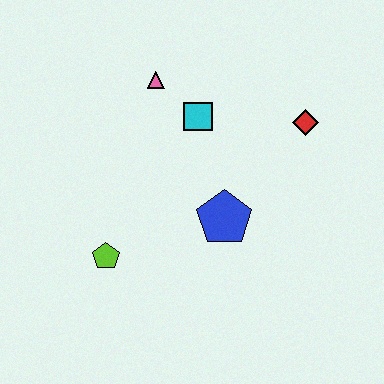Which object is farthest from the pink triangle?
The lime pentagon is farthest from the pink triangle.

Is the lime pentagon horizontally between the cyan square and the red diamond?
No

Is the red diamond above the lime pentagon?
Yes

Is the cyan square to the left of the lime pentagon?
No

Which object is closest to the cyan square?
The pink triangle is closest to the cyan square.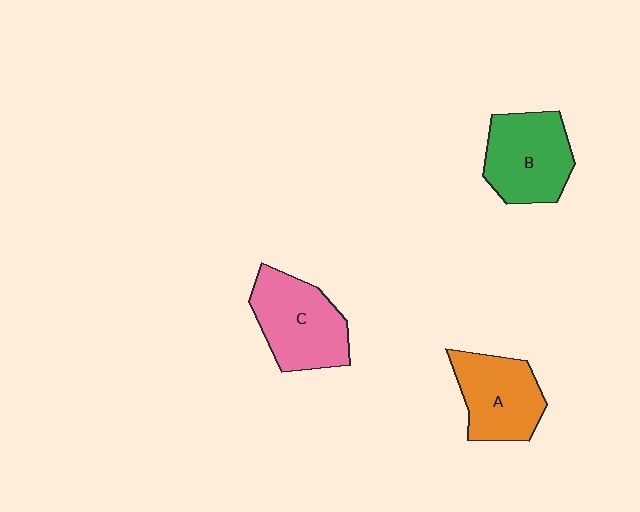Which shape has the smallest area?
Shape A (orange).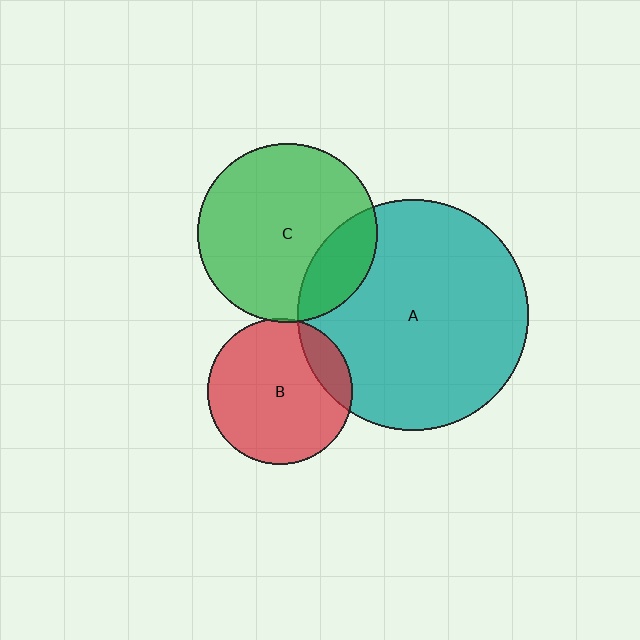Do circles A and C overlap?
Yes.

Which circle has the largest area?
Circle A (teal).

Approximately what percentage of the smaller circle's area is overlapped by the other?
Approximately 20%.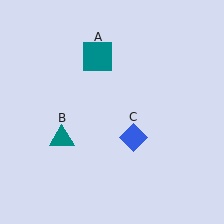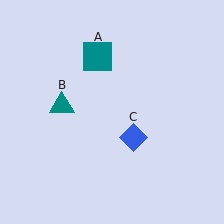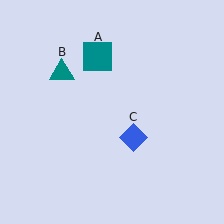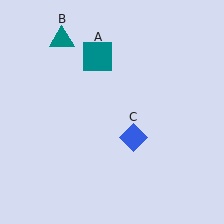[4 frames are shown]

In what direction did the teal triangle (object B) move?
The teal triangle (object B) moved up.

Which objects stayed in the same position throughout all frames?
Teal square (object A) and blue diamond (object C) remained stationary.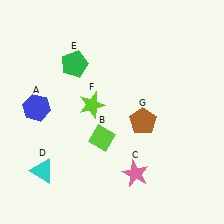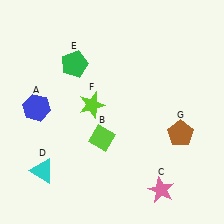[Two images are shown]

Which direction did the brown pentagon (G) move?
The brown pentagon (G) moved right.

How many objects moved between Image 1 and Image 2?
2 objects moved between the two images.